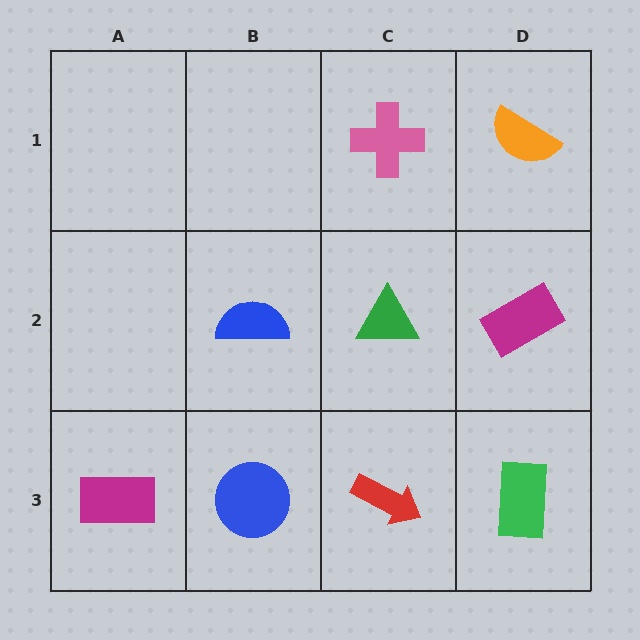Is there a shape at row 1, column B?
No, that cell is empty.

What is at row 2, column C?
A green triangle.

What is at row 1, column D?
An orange semicircle.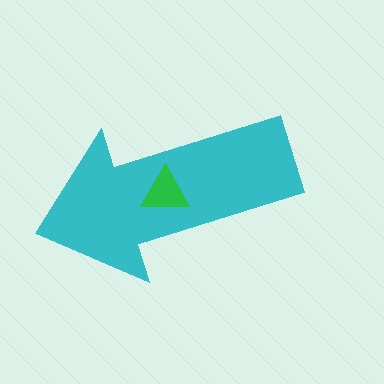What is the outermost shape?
The cyan arrow.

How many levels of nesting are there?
2.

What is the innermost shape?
The green triangle.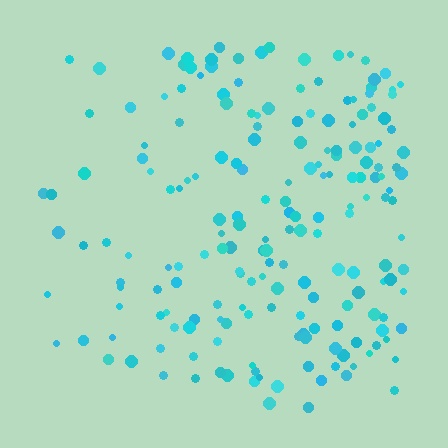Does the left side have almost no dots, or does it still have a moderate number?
Still a moderate number, just noticeably fewer than the right.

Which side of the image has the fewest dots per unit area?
The left.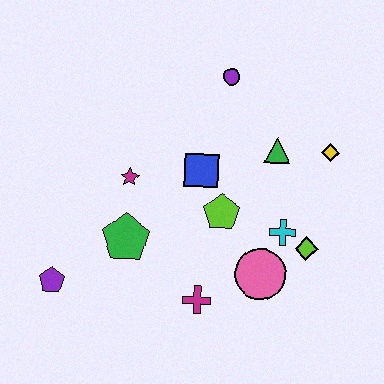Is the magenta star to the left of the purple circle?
Yes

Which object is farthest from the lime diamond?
The purple pentagon is farthest from the lime diamond.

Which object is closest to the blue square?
The lime pentagon is closest to the blue square.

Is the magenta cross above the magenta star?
No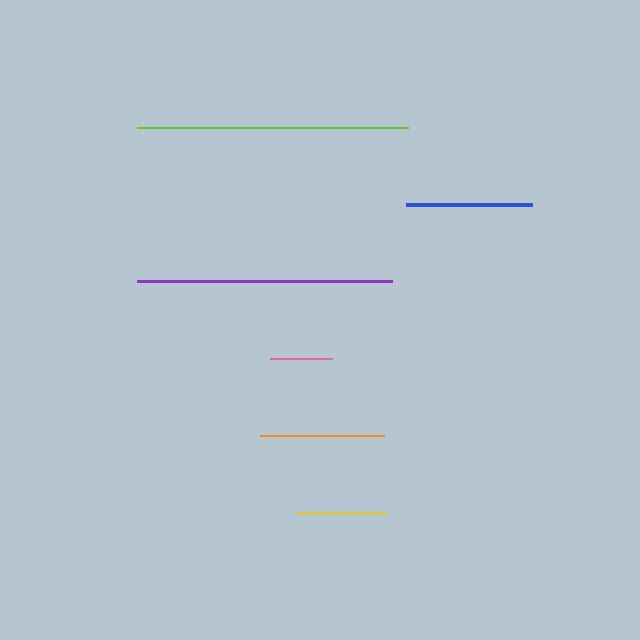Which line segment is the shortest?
The pink line is the shortest at approximately 62 pixels.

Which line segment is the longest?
The lime line is the longest at approximately 271 pixels.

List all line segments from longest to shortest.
From longest to shortest: lime, purple, blue, orange, yellow, pink.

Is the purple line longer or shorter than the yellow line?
The purple line is longer than the yellow line.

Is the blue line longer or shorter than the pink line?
The blue line is longer than the pink line.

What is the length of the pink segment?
The pink segment is approximately 62 pixels long.